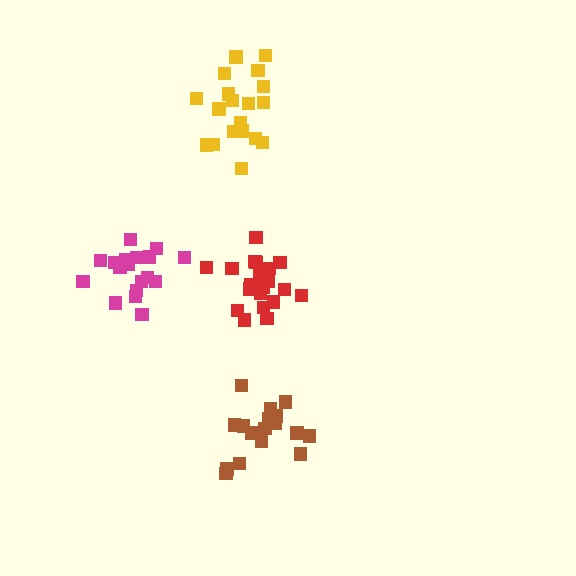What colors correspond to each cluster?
The clusters are colored: red, magenta, yellow, brown.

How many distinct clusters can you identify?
There are 4 distinct clusters.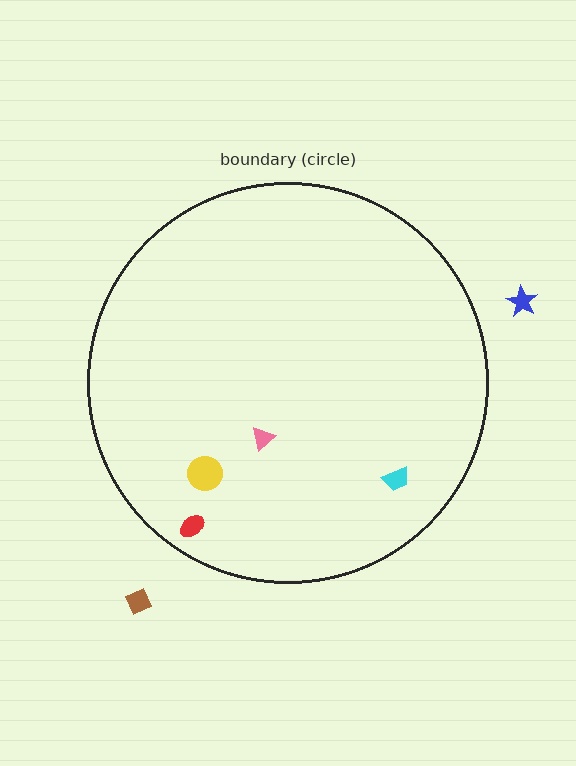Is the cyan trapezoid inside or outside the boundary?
Inside.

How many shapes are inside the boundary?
4 inside, 2 outside.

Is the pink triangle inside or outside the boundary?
Inside.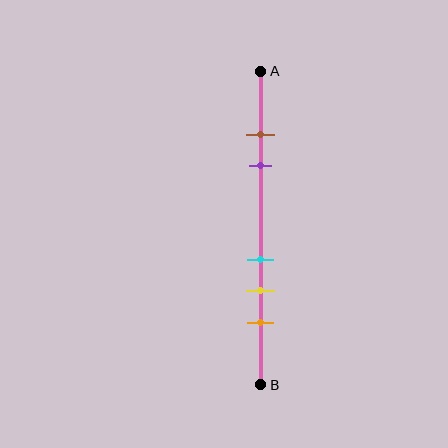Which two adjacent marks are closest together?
The brown and purple marks are the closest adjacent pair.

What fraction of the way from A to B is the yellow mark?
The yellow mark is approximately 70% (0.7) of the way from A to B.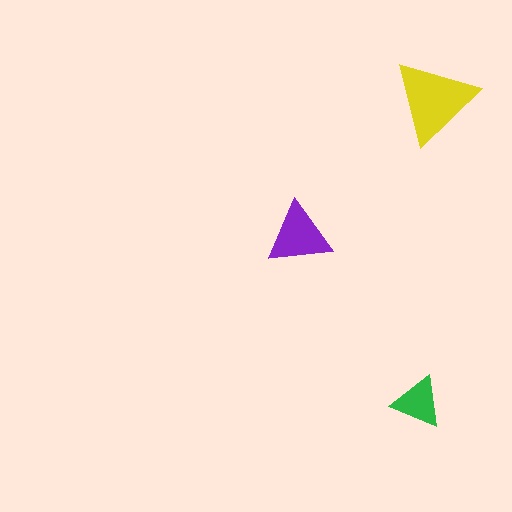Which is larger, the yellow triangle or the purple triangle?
The yellow one.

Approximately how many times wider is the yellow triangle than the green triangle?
About 1.5 times wider.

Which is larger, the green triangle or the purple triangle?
The purple one.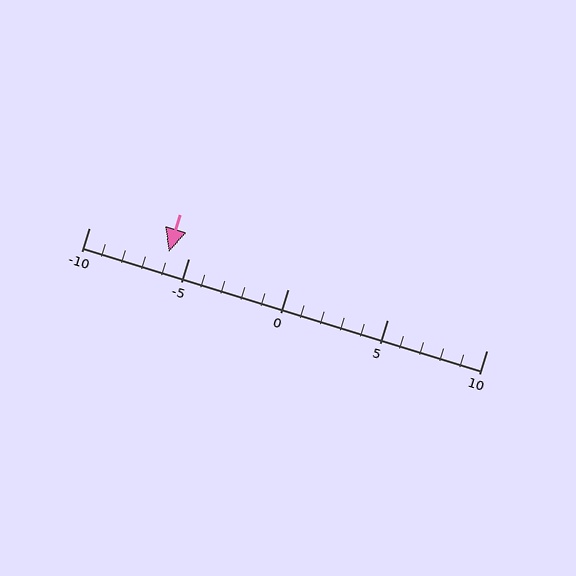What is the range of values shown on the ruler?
The ruler shows values from -10 to 10.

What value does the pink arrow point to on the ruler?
The pink arrow points to approximately -6.